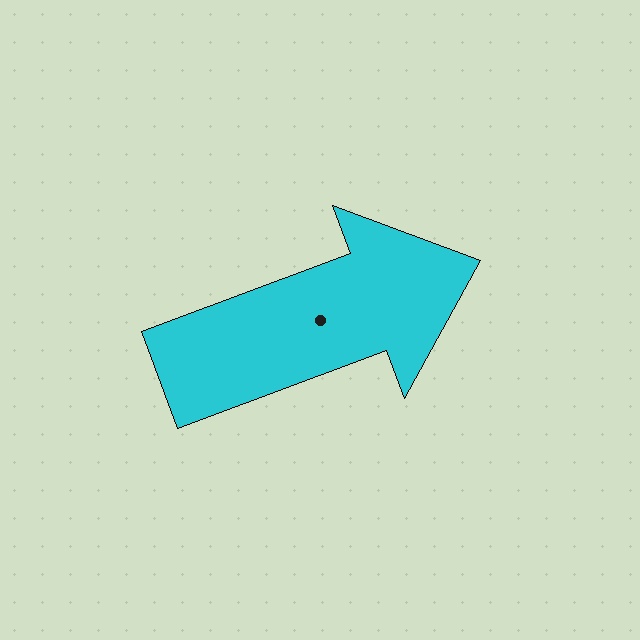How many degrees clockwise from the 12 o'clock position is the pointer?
Approximately 70 degrees.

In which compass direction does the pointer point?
East.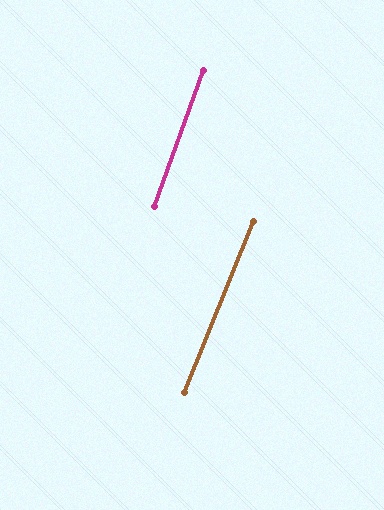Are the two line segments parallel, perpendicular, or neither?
Parallel — their directions differ by only 1.9°.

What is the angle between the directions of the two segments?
Approximately 2 degrees.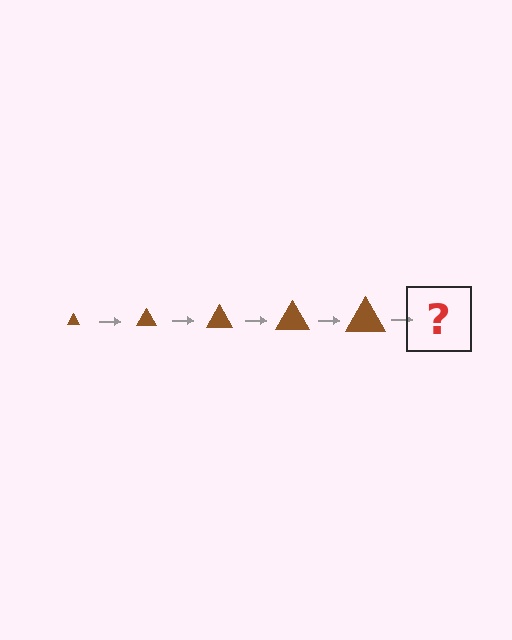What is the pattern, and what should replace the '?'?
The pattern is that the triangle gets progressively larger each step. The '?' should be a brown triangle, larger than the previous one.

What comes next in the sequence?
The next element should be a brown triangle, larger than the previous one.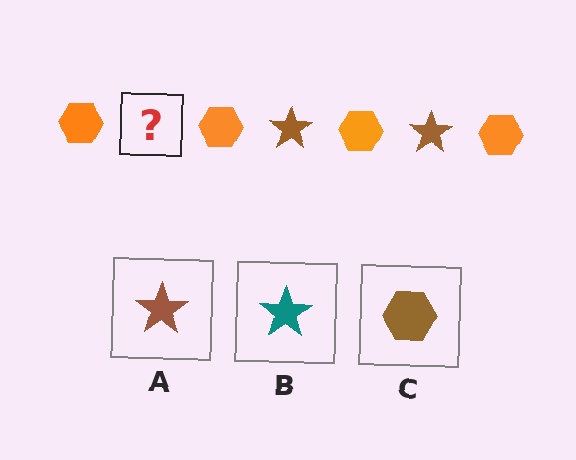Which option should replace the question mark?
Option A.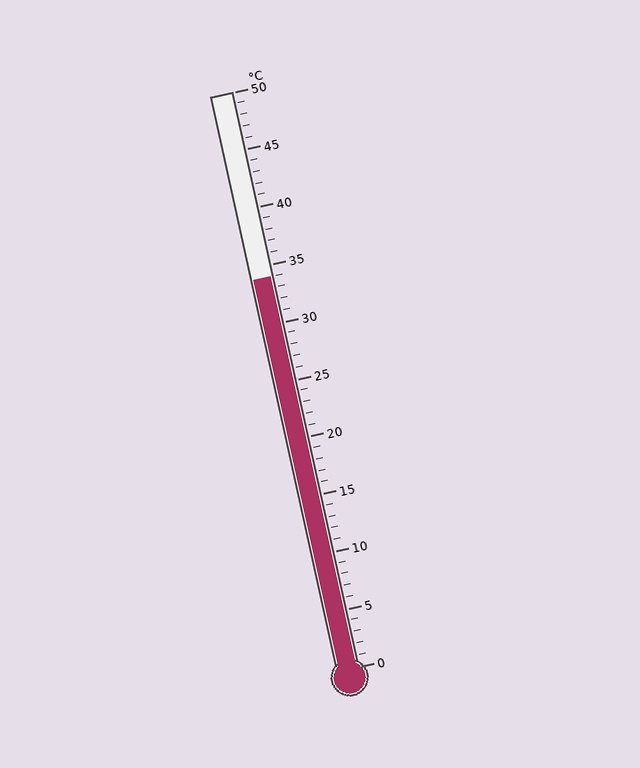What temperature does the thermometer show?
The thermometer shows approximately 34°C.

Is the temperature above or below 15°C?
The temperature is above 15°C.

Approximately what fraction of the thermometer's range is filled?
The thermometer is filled to approximately 70% of its range.